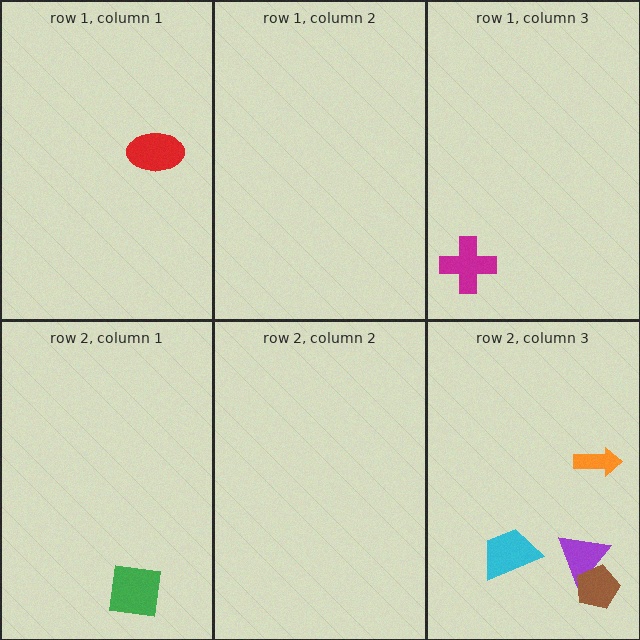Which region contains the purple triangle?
The row 2, column 3 region.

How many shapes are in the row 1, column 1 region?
1.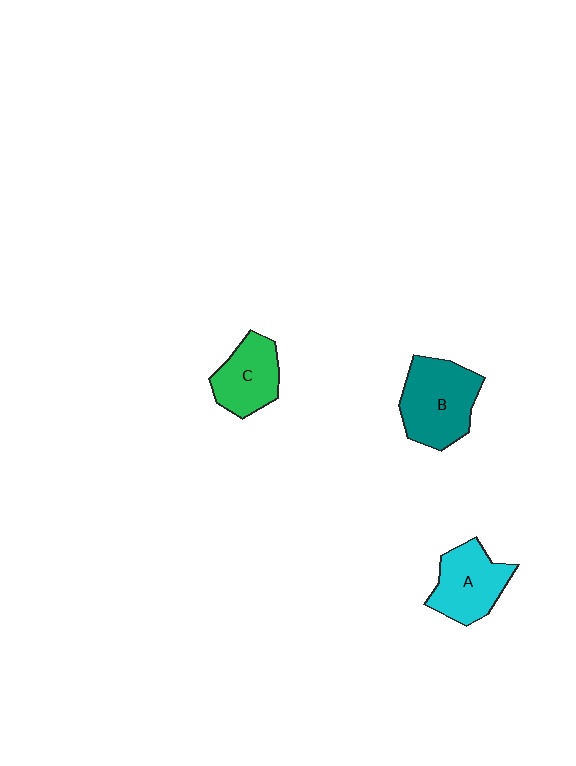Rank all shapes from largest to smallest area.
From largest to smallest: B (teal), A (cyan), C (green).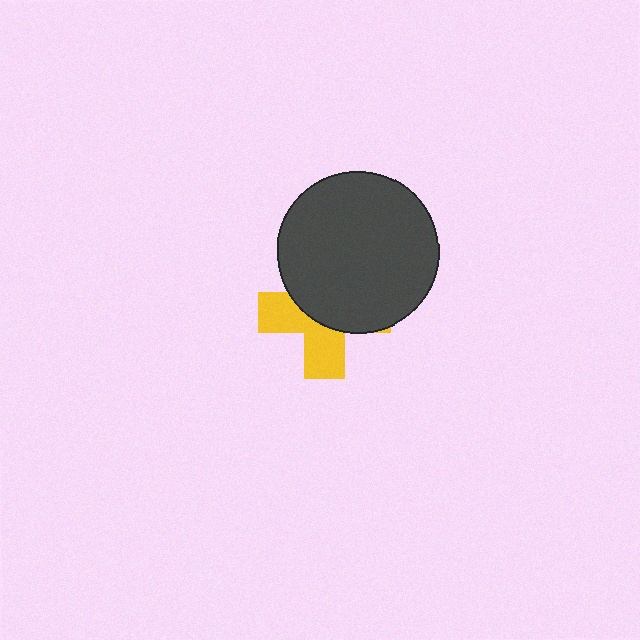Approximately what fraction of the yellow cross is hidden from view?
Roughly 57% of the yellow cross is hidden behind the dark gray circle.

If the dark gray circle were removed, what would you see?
You would see the complete yellow cross.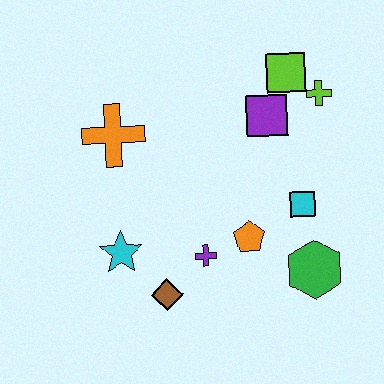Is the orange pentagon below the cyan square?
Yes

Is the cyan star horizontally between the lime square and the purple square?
No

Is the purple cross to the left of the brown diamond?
No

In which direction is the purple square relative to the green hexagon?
The purple square is above the green hexagon.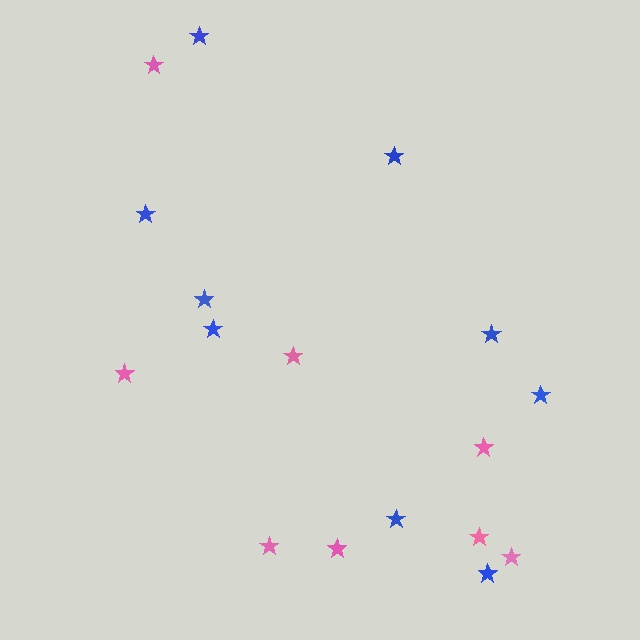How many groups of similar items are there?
There are 2 groups: one group of pink stars (8) and one group of blue stars (9).